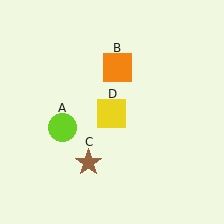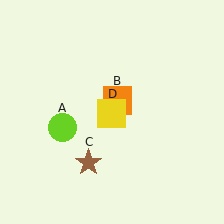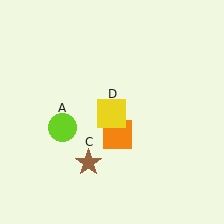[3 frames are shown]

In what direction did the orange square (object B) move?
The orange square (object B) moved down.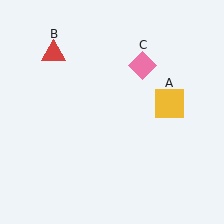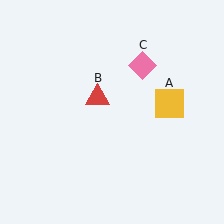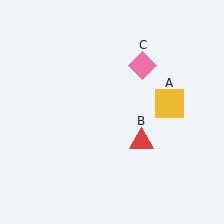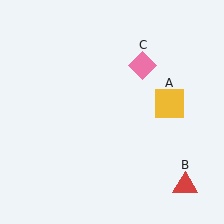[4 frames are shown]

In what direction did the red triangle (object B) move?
The red triangle (object B) moved down and to the right.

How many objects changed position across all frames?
1 object changed position: red triangle (object B).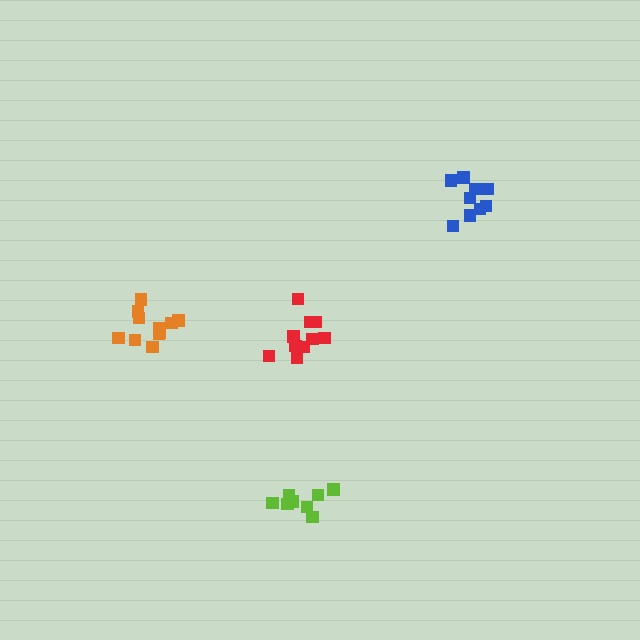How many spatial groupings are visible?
There are 4 spatial groupings.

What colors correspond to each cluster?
The clusters are colored: red, orange, lime, blue.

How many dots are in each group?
Group 1: 10 dots, Group 2: 11 dots, Group 3: 8 dots, Group 4: 9 dots (38 total).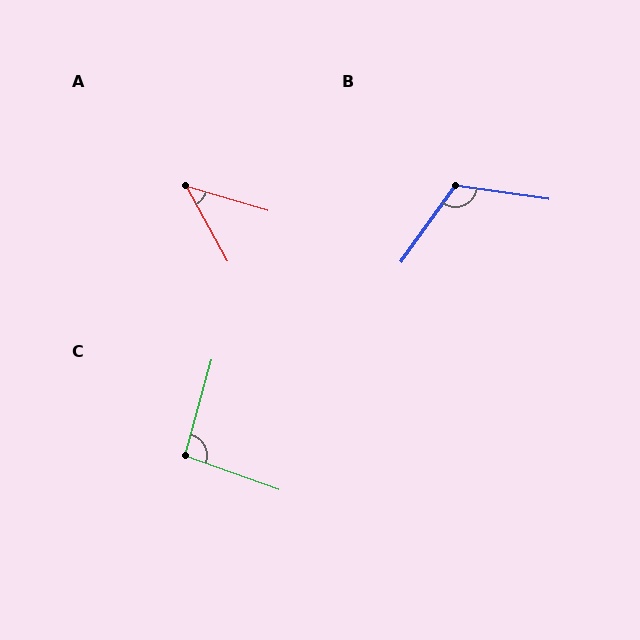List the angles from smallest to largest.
A (45°), C (94°), B (117°).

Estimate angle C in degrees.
Approximately 94 degrees.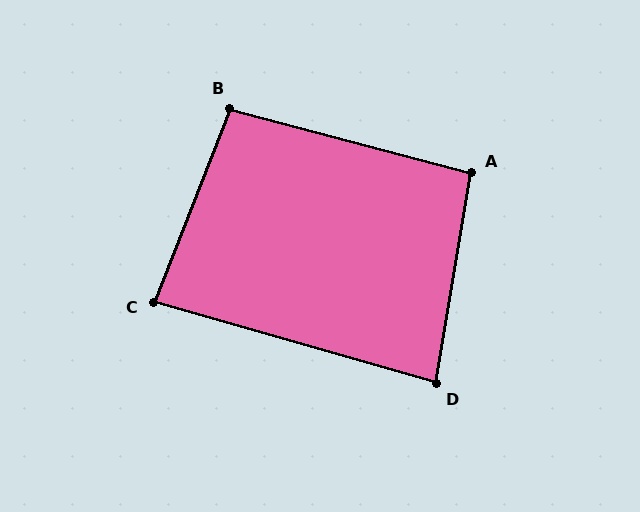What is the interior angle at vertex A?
Approximately 95 degrees (obtuse).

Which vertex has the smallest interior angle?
D, at approximately 83 degrees.